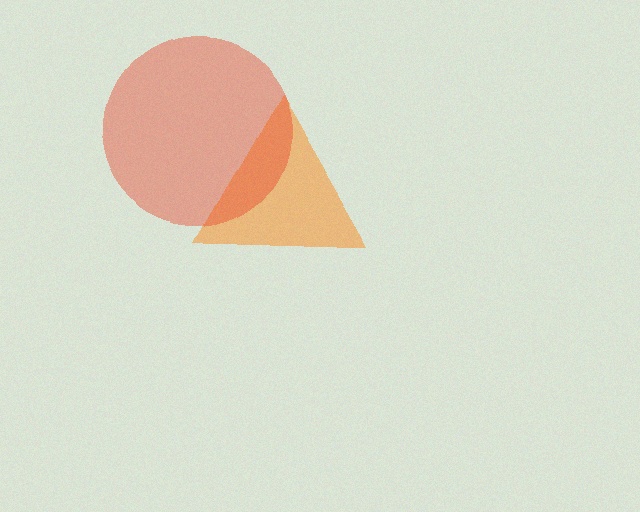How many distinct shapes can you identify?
There are 2 distinct shapes: an orange triangle, a red circle.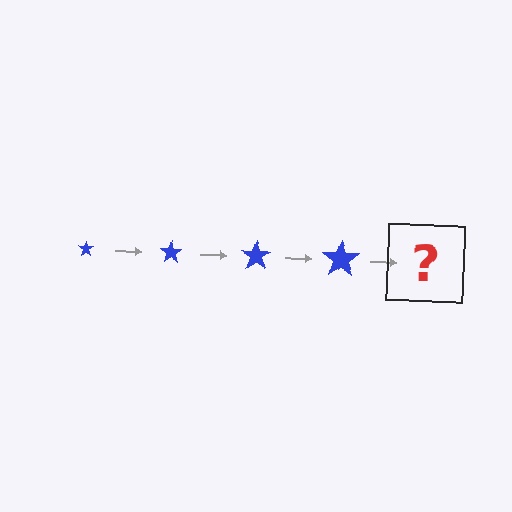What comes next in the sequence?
The next element should be a blue star, larger than the previous one.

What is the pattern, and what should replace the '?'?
The pattern is that the star gets progressively larger each step. The '?' should be a blue star, larger than the previous one.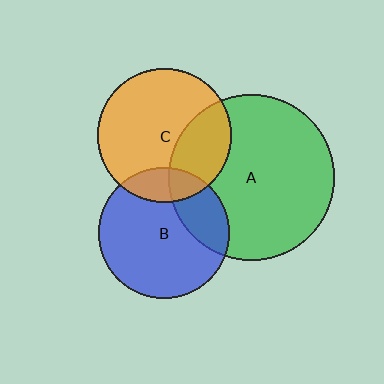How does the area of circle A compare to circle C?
Approximately 1.5 times.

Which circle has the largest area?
Circle A (green).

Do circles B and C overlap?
Yes.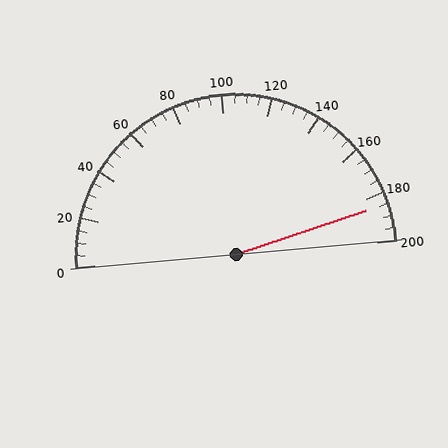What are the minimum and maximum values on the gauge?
The gauge ranges from 0 to 200.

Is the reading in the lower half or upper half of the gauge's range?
The reading is in the upper half of the range (0 to 200).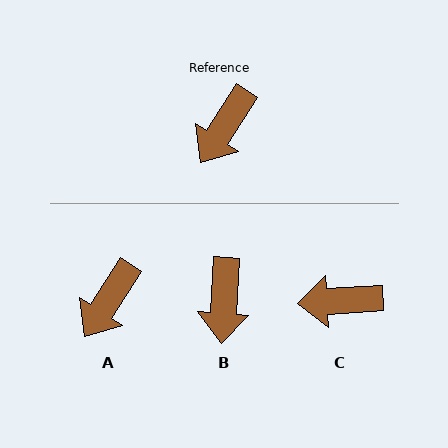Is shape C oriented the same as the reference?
No, it is off by about 54 degrees.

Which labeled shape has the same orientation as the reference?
A.